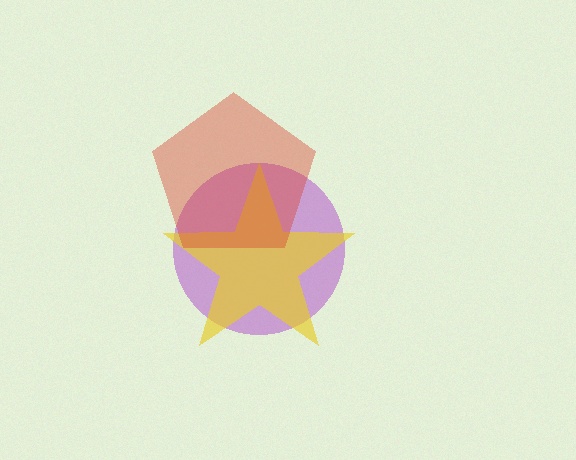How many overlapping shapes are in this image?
There are 3 overlapping shapes in the image.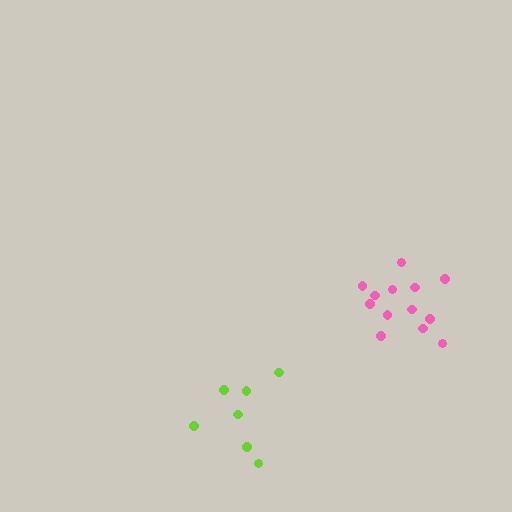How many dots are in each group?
Group 1: 13 dots, Group 2: 7 dots (20 total).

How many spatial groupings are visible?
There are 2 spatial groupings.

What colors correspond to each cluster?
The clusters are colored: pink, lime.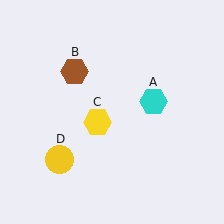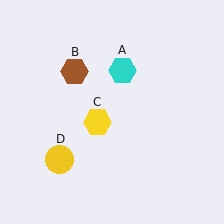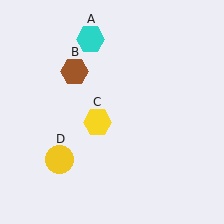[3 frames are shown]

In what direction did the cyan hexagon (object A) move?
The cyan hexagon (object A) moved up and to the left.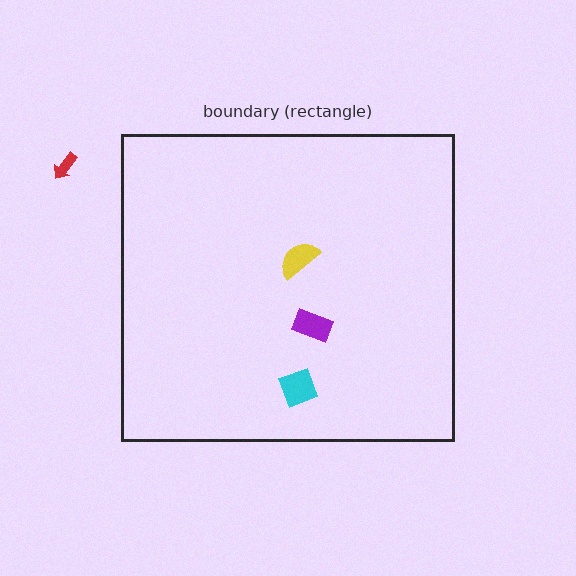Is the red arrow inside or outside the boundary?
Outside.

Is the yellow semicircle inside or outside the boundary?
Inside.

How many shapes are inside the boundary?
3 inside, 1 outside.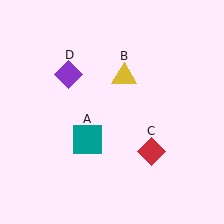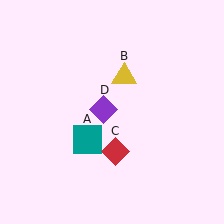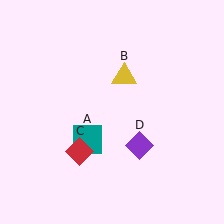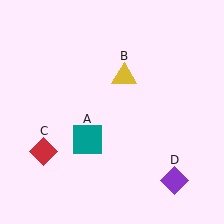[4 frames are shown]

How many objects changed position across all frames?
2 objects changed position: red diamond (object C), purple diamond (object D).